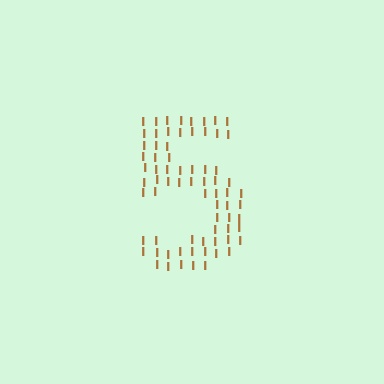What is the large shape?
The large shape is the digit 5.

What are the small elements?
The small elements are letter I's.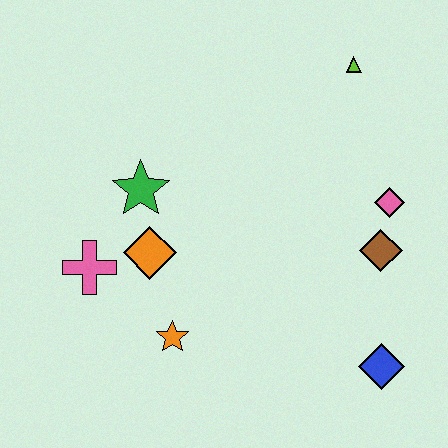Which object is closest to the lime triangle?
The pink diamond is closest to the lime triangle.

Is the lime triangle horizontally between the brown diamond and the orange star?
Yes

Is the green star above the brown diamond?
Yes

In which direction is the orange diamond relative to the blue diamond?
The orange diamond is to the left of the blue diamond.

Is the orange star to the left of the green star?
No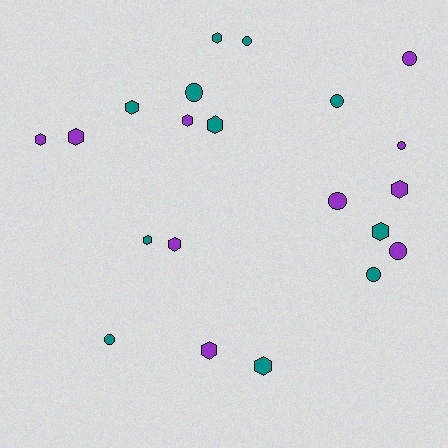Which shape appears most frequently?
Hexagon, with 12 objects.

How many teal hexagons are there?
There are 6 teal hexagons.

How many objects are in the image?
There are 21 objects.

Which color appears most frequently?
Teal, with 11 objects.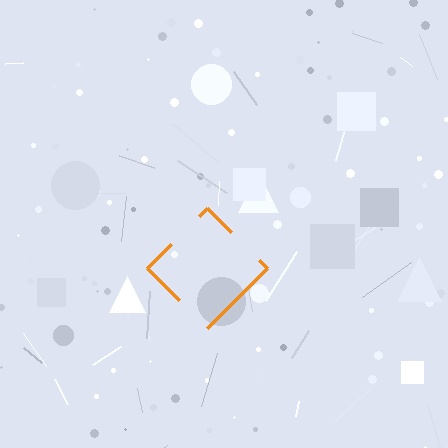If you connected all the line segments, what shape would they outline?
They would outline a diamond.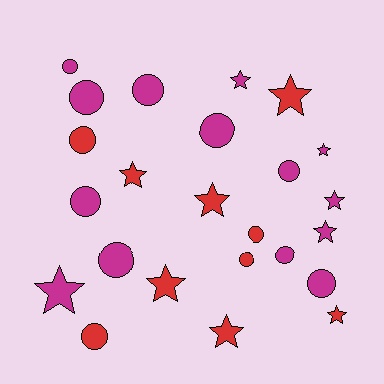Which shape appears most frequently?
Circle, with 13 objects.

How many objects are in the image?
There are 24 objects.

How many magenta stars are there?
There are 5 magenta stars.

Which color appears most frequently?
Magenta, with 14 objects.